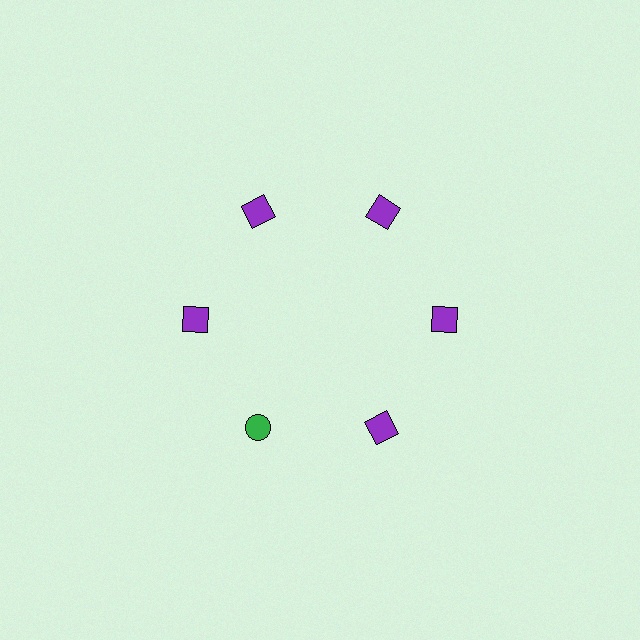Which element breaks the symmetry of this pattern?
The green circle at roughly the 7 o'clock position breaks the symmetry. All other shapes are purple squares.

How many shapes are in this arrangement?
There are 6 shapes arranged in a ring pattern.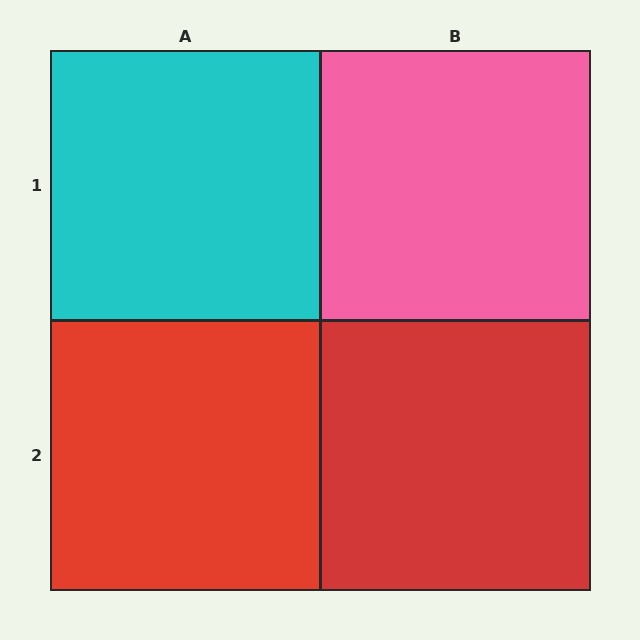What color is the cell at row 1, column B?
Pink.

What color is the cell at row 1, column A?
Cyan.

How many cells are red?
2 cells are red.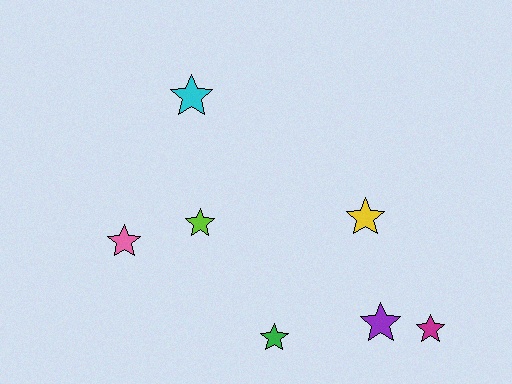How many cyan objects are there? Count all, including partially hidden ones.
There is 1 cyan object.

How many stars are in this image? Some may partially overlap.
There are 7 stars.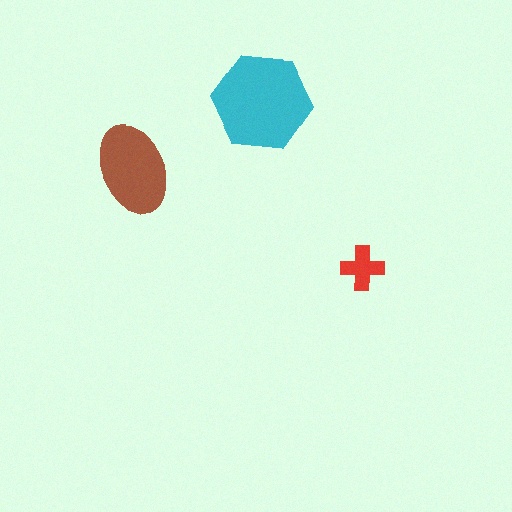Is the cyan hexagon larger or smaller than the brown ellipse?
Larger.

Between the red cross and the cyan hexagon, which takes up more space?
The cyan hexagon.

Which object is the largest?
The cyan hexagon.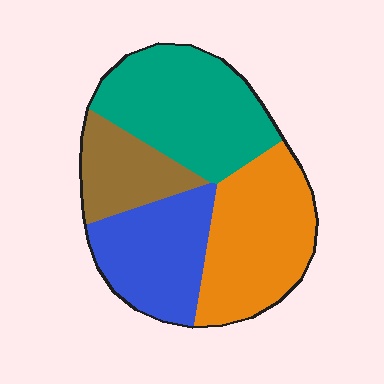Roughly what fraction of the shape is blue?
Blue covers around 25% of the shape.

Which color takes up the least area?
Brown, at roughly 15%.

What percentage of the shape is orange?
Orange covers about 30% of the shape.